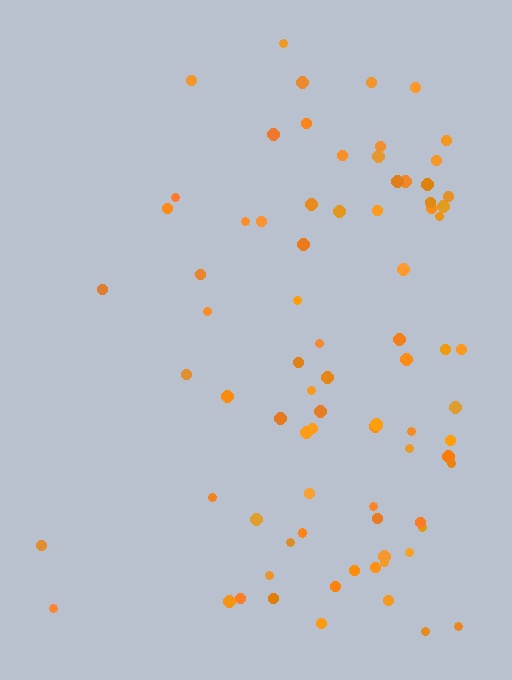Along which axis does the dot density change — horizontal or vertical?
Horizontal.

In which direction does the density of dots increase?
From left to right, with the right side densest.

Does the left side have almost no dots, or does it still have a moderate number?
Still a moderate number, just noticeably fewer than the right.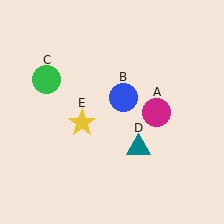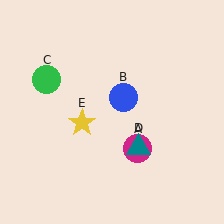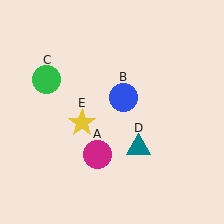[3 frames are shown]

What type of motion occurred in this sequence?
The magenta circle (object A) rotated clockwise around the center of the scene.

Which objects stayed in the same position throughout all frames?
Blue circle (object B) and green circle (object C) and teal triangle (object D) and yellow star (object E) remained stationary.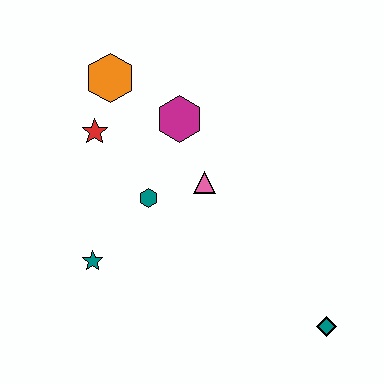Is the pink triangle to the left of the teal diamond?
Yes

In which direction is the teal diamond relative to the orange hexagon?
The teal diamond is below the orange hexagon.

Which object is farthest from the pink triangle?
The teal diamond is farthest from the pink triangle.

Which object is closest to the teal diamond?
The pink triangle is closest to the teal diamond.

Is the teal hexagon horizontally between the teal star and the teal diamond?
Yes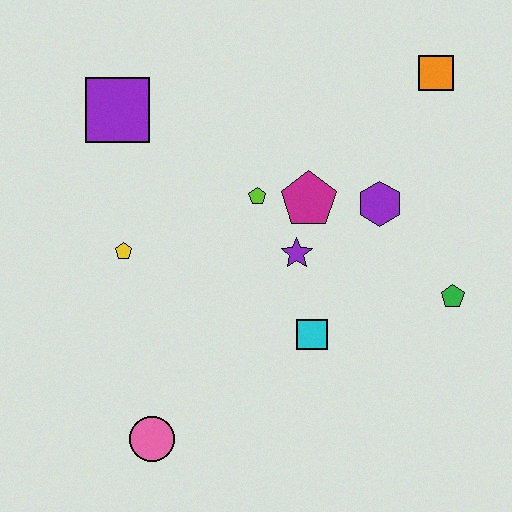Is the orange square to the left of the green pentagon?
Yes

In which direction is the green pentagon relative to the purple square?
The green pentagon is to the right of the purple square.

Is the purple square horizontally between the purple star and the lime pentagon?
No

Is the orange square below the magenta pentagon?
No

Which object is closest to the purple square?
The yellow pentagon is closest to the purple square.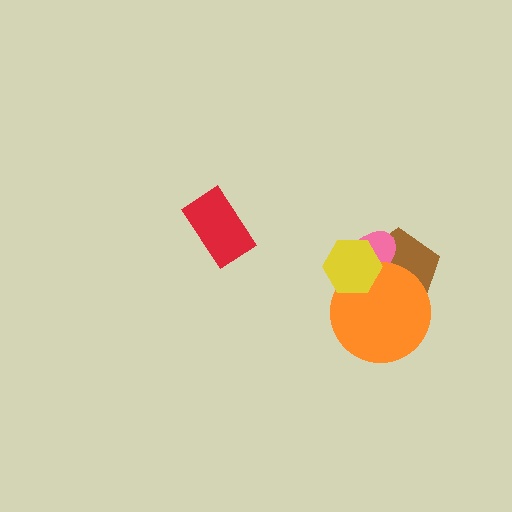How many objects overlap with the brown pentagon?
3 objects overlap with the brown pentagon.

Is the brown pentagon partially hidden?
Yes, it is partially covered by another shape.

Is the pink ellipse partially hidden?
Yes, it is partially covered by another shape.